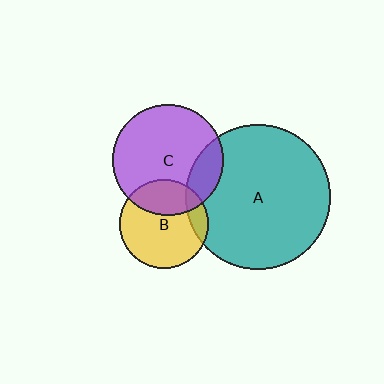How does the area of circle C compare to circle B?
Approximately 1.6 times.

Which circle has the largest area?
Circle A (teal).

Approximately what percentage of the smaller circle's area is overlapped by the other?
Approximately 20%.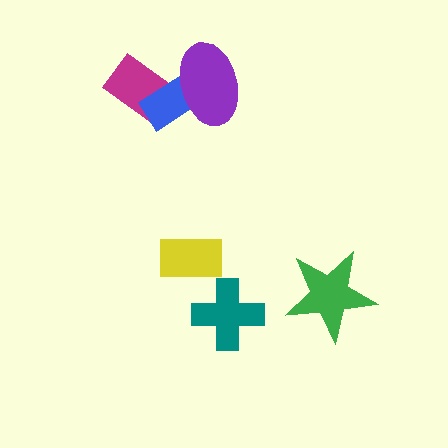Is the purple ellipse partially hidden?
No, no other shape covers it.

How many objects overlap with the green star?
0 objects overlap with the green star.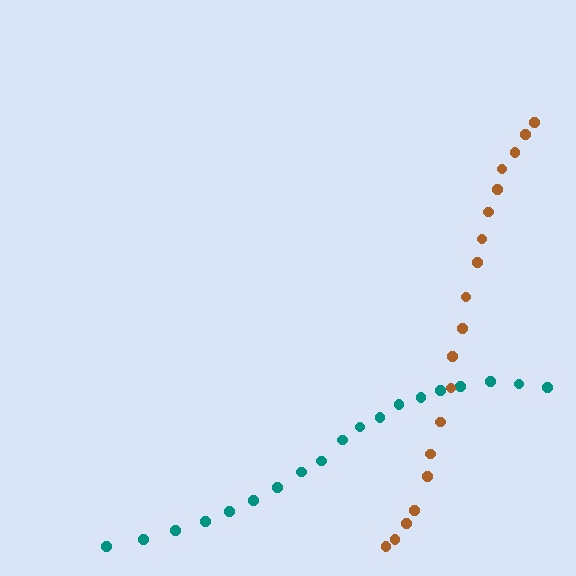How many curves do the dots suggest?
There are 2 distinct paths.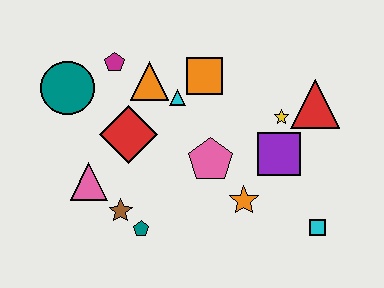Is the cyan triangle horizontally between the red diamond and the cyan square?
Yes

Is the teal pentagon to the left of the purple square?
Yes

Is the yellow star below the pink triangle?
No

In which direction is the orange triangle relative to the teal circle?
The orange triangle is to the right of the teal circle.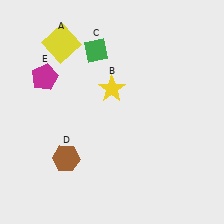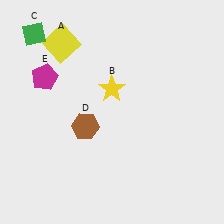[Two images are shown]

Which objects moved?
The objects that moved are: the green diamond (C), the brown hexagon (D).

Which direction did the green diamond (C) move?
The green diamond (C) moved left.